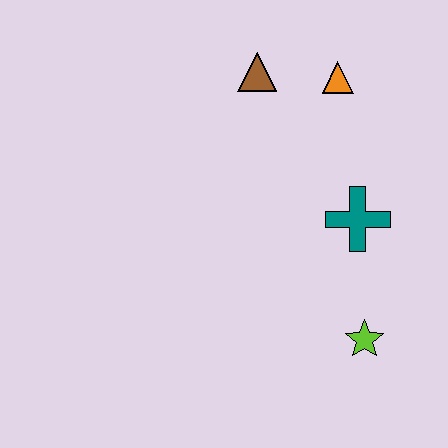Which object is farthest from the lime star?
The brown triangle is farthest from the lime star.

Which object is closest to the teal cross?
The lime star is closest to the teal cross.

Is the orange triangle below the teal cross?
No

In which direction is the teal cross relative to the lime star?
The teal cross is above the lime star.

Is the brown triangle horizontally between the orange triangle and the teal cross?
No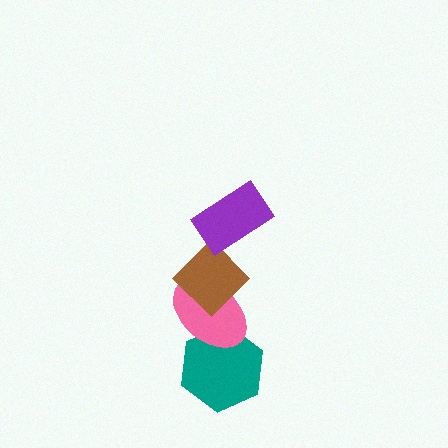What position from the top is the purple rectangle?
The purple rectangle is 1st from the top.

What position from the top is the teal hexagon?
The teal hexagon is 4th from the top.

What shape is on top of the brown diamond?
The purple rectangle is on top of the brown diamond.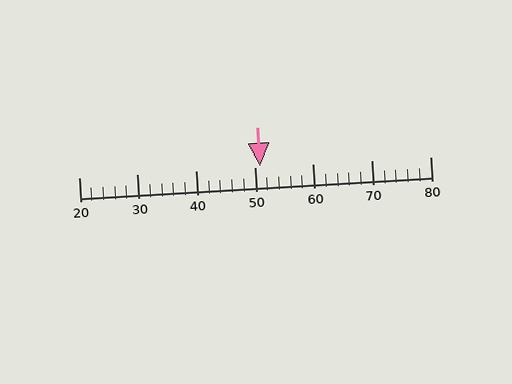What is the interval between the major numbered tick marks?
The major tick marks are spaced 10 units apart.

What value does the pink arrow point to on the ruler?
The pink arrow points to approximately 51.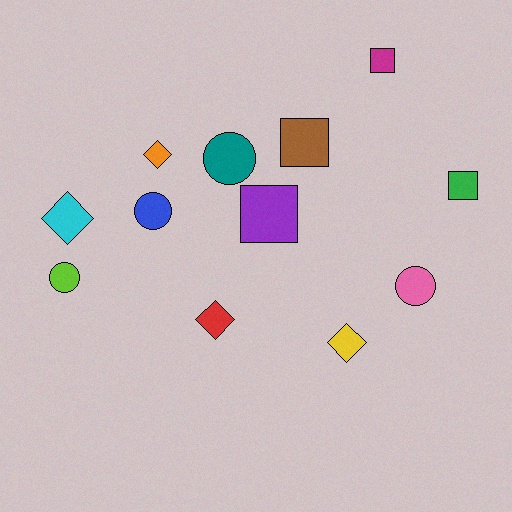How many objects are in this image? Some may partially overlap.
There are 12 objects.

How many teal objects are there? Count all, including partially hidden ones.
There is 1 teal object.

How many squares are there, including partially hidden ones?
There are 4 squares.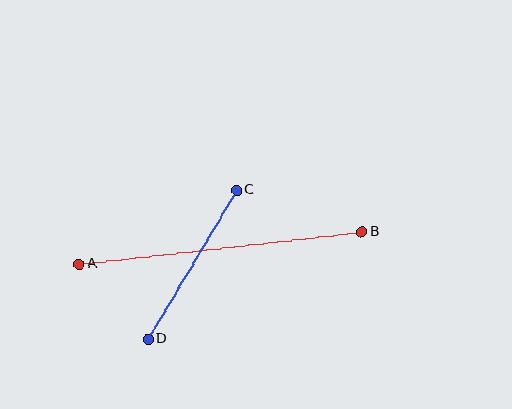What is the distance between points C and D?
The distance is approximately 173 pixels.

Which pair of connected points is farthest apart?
Points A and B are farthest apart.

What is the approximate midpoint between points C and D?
The midpoint is at approximately (192, 265) pixels.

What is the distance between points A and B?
The distance is approximately 285 pixels.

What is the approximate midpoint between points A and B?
The midpoint is at approximately (220, 248) pixels.